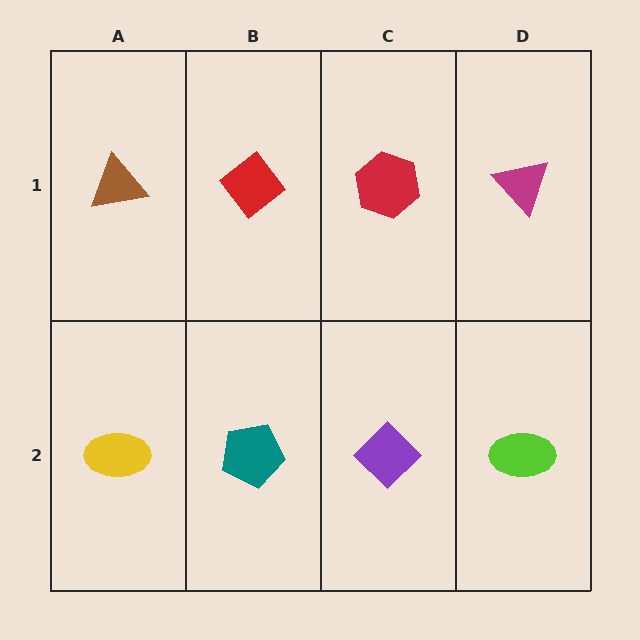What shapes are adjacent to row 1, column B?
A teal pentagon (row 2, column B), a brown triangle (row 1, column A), a red hexagon (row 1, column C).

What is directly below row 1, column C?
A purple diamond.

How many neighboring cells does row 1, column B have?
3.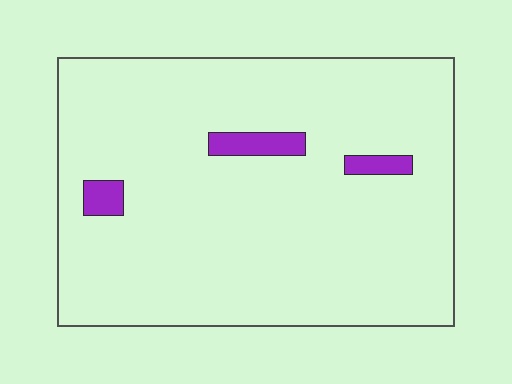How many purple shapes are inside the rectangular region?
3.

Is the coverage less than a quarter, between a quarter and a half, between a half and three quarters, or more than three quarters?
Less than a quarter.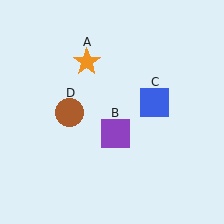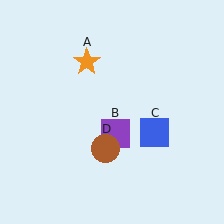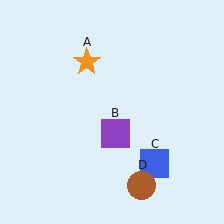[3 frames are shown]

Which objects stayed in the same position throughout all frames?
Orange star (object A) and purple square (object B) remained stationary.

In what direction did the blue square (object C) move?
The blue square (object C) moved down.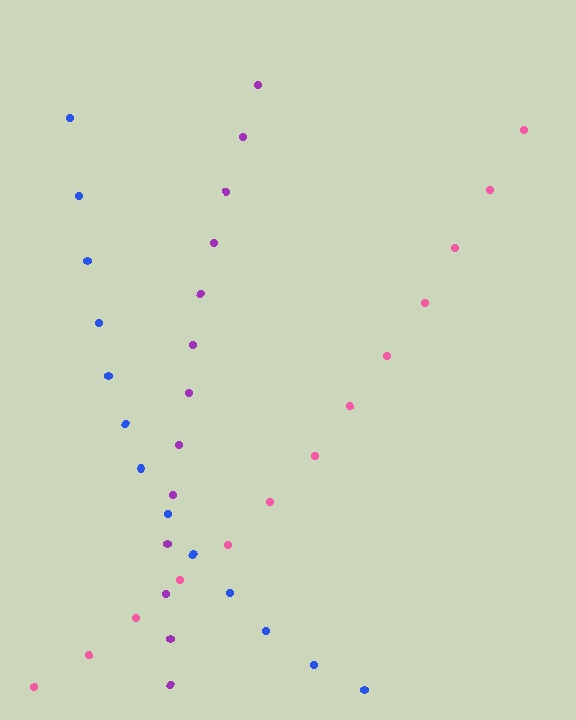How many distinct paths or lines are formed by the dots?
There are 3 distinct paths.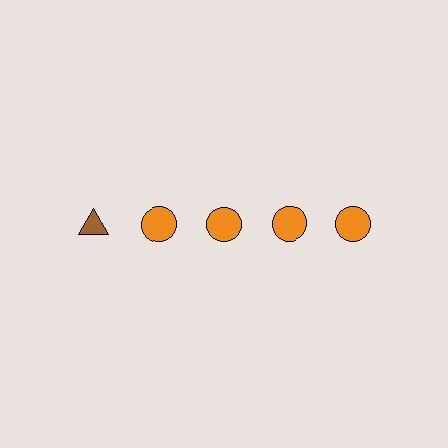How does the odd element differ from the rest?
It differs in both color (brown instead of orange) and shape (triangle instead of circle).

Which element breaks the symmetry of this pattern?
The brown triangle in the top row, leftmost column breaks the symmetry. All other shapes are orange circles.